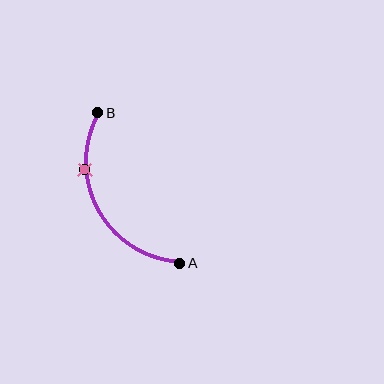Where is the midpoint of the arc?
The arc midpoint is the point on the curve farthest from the straight line joining A and B. It sits to the left of that line.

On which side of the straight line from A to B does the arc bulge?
The arc bulges to the left of the straight line connecting A and B.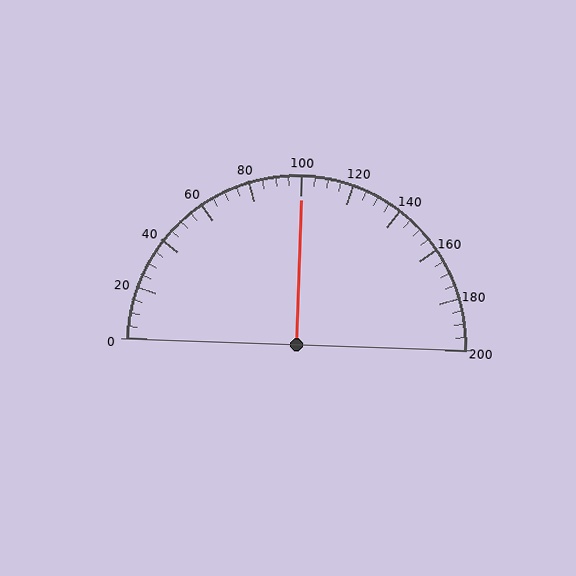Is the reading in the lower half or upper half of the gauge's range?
The reading is in the upper half of the range (0 to 200).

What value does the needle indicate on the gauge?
The needle indicates approximately 100.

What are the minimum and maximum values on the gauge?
The gauge ranges from 0 to 200.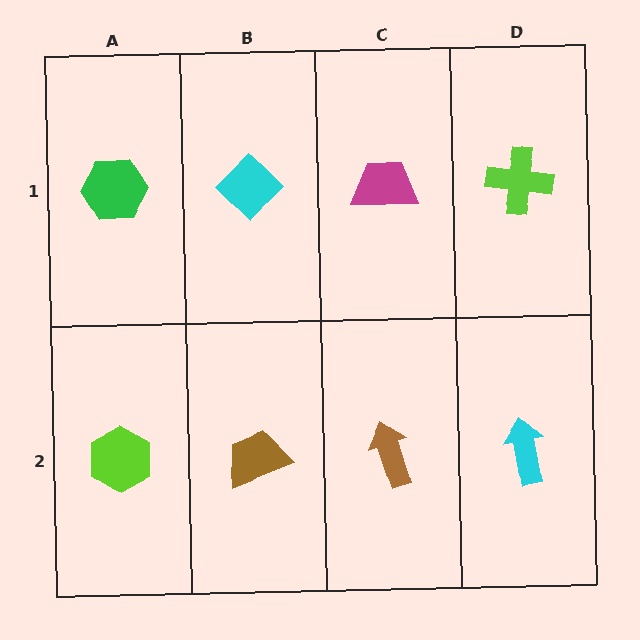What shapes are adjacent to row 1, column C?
A brown arrow (row 2, column C), a cyan diamond (row 1, column B), a lime cross (row 1, column D).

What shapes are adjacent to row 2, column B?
A cyan diamond (row 1, column B), a lime hexagon (row 2, column A), a brown arrow (row 2, column C).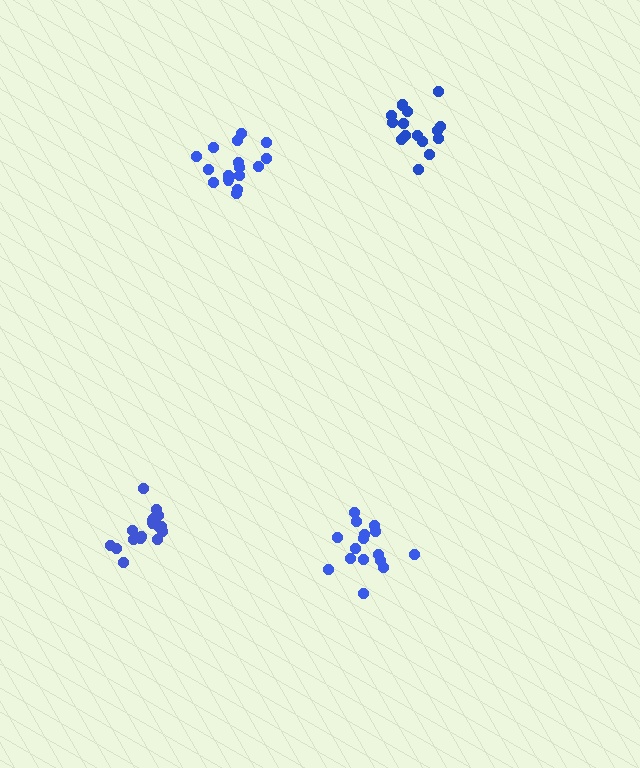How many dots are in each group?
Group 1: 17 dots, Group 2: 17 dots, Group 3: 16 dots, Group 4: 16 dots (66 total).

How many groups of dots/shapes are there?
There are 4 groups.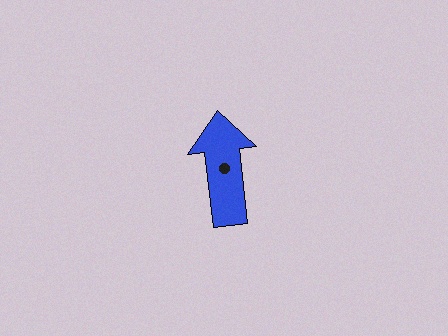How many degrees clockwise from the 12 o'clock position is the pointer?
Approximately 353 degrees.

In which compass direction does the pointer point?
North.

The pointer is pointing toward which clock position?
Roughly 12 o'clock.